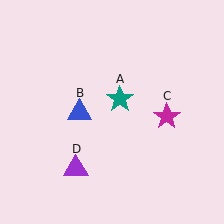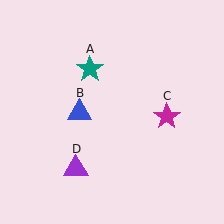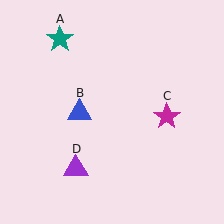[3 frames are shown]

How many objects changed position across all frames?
1 object changed position: teal star (object A).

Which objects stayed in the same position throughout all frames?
Blue triangle (object B) and magenta star (object C) and purple triangle (object D) remained stationary.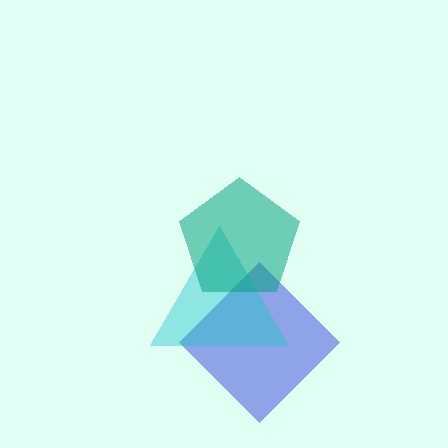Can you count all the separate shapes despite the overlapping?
Yes, there are 3 separate shapes.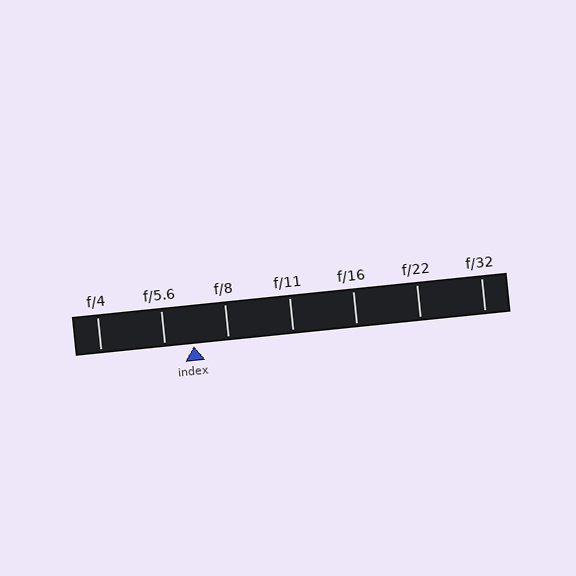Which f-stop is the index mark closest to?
The index mark is closest to f/5.6.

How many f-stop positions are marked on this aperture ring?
There are 7 f-stop positions marked.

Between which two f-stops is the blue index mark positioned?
The index mark is between f/5.6 and f/8.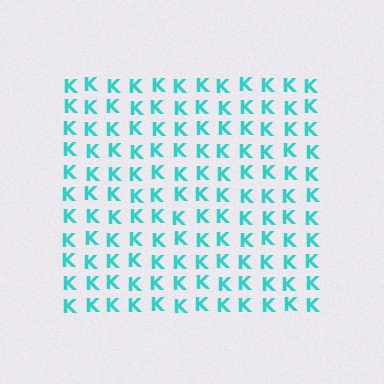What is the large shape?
The large shape is a square.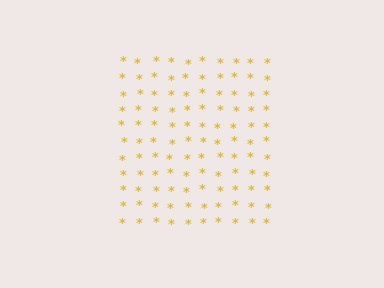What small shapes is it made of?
It is made of small asterisks.